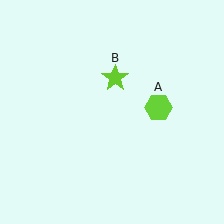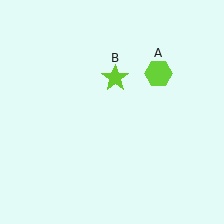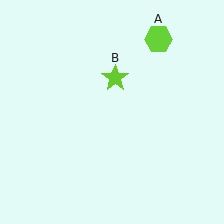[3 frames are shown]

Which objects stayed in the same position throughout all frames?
Lime star (object B) remained stationary.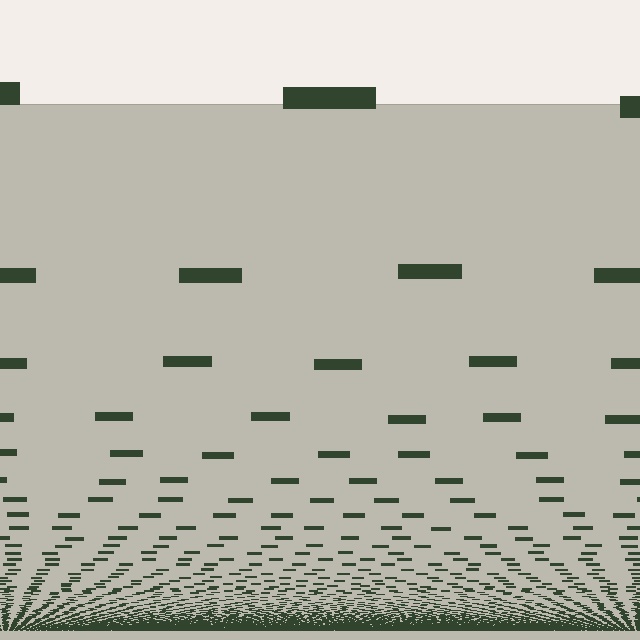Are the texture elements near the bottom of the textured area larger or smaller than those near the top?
Smaller. The gradient is inverted — elements near the bottom are smaller and denser.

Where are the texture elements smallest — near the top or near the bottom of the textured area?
Near the bottom.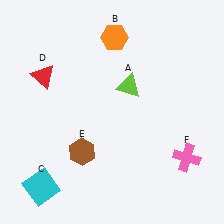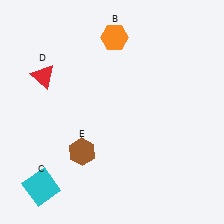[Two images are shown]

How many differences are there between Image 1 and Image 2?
There are 2 differences between the two images.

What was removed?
The lime triangle (A), the pink cross (F) were removed in Image 2.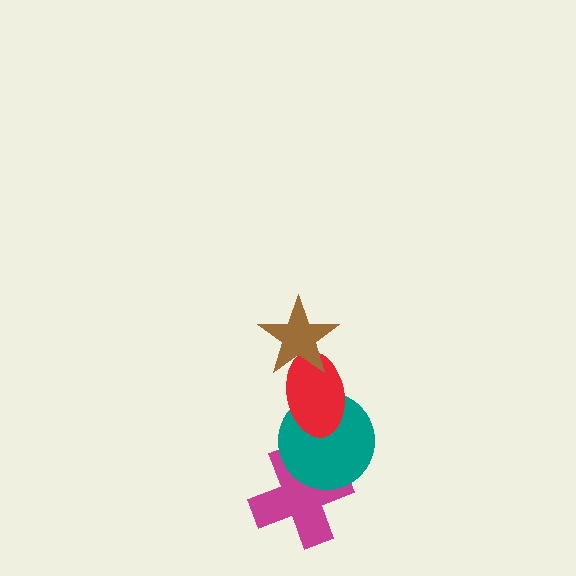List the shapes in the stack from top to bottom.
From top to bottom: the brown star, the red ellipse, the teal circle, the magenta cross.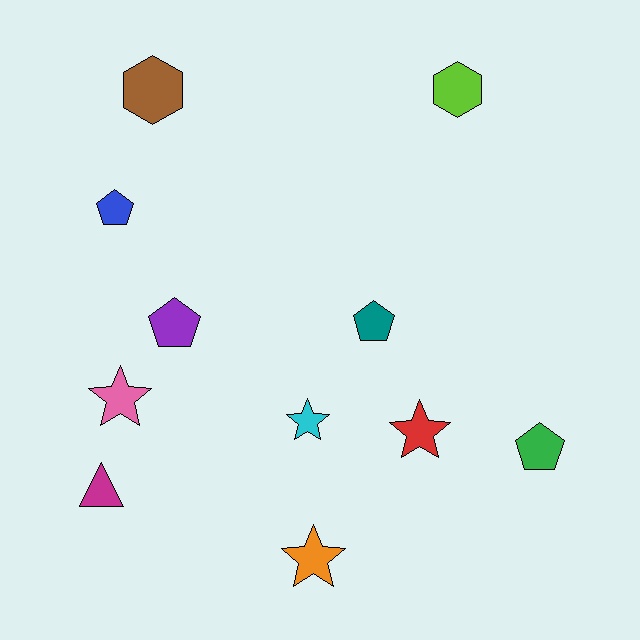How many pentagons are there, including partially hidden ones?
There are 4 pentagons.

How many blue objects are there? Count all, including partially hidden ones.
There is 1 blue object.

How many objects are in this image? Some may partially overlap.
There are 11 objects.